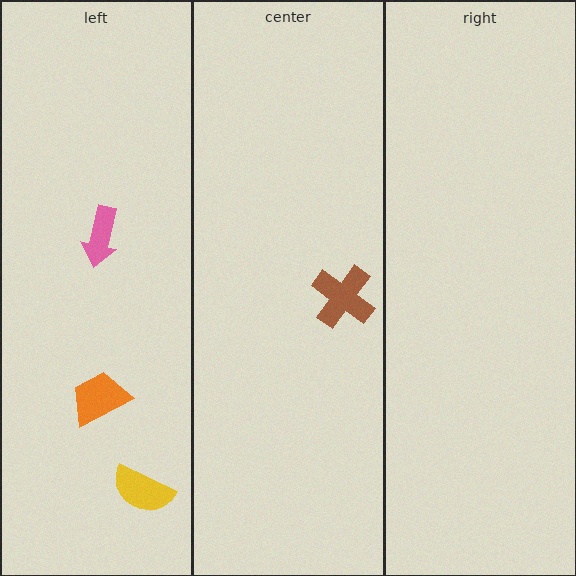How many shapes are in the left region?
3.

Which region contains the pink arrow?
The left region.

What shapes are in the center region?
The brown cross.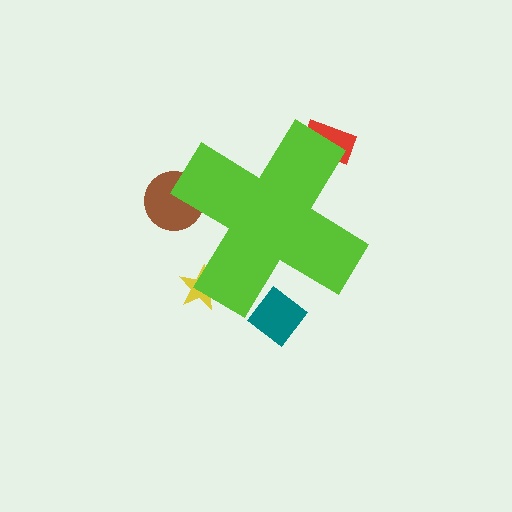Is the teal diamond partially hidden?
Yes, the teal diamond is partially hidden behind the lime cross.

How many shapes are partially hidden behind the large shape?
4 shapes are partially hidden.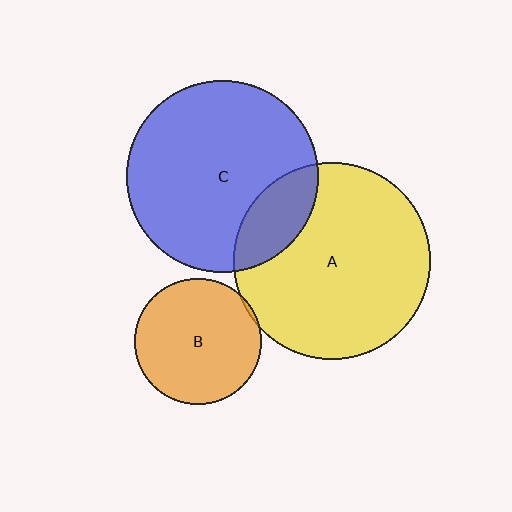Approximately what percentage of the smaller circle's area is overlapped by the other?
Approximately 20%.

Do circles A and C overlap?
Yes.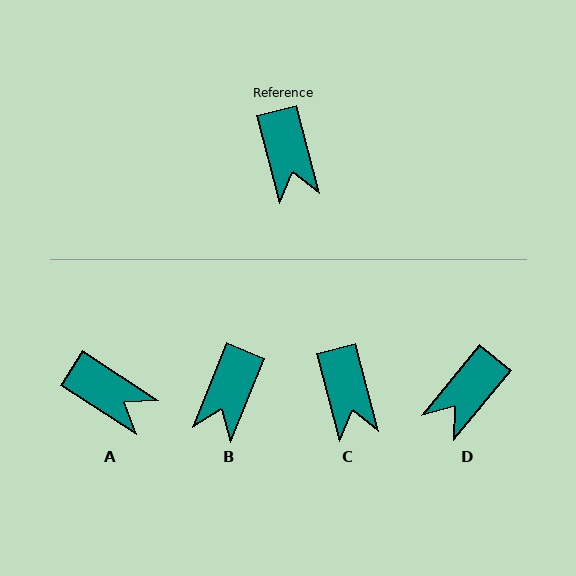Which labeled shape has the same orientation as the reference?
C.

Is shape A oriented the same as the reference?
No, it is off by about 43 degrees.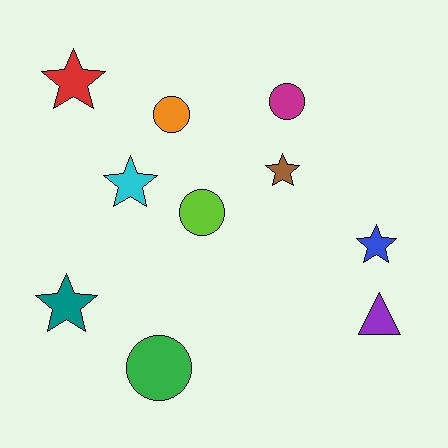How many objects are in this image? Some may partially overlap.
There are 10 objects.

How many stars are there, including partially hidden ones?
There are 5 stars.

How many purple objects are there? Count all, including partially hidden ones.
There is 1 purple object.